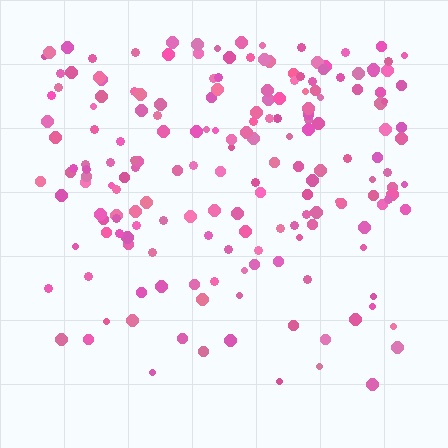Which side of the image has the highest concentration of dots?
The top.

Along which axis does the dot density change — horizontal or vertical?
Vertical.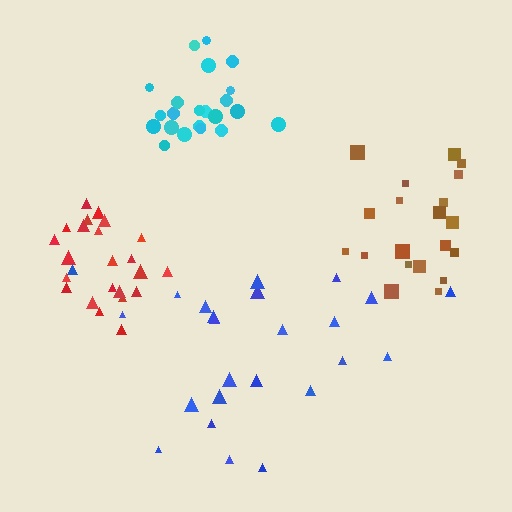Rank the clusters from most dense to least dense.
red, cyan, brown, blue.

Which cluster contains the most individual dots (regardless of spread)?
Blue (24).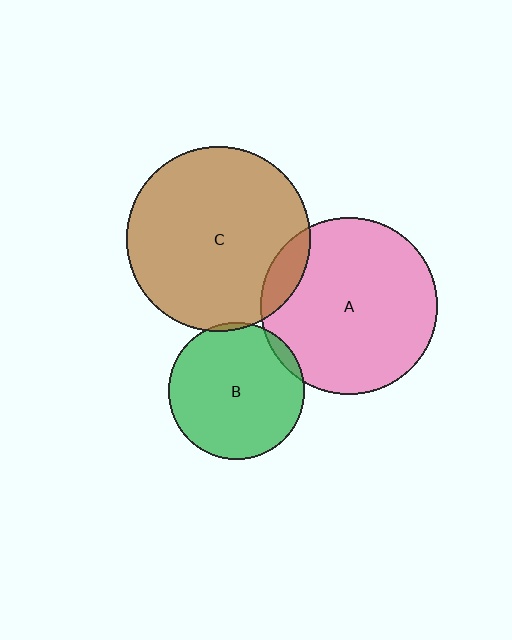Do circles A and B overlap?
Yes.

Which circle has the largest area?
Circle C (brown).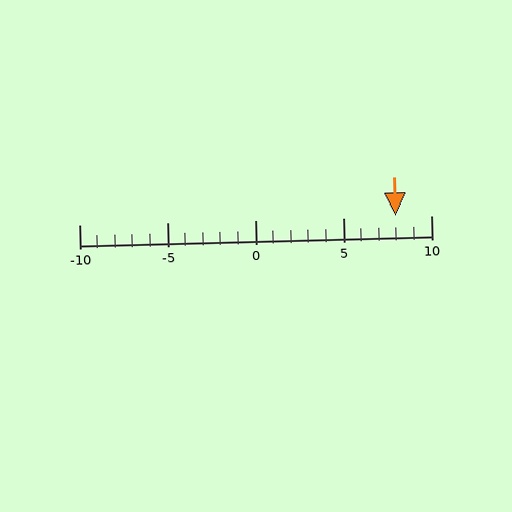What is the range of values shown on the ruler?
The ruler shows values from -10 to 10.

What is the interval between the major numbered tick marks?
The major tick marks are spaced 5 units apart.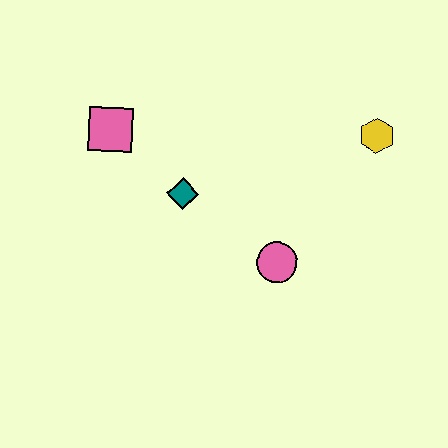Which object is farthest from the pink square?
The yellow hexagon is farthest from the pink square.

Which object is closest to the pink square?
The teal diamond is closest to the pink square.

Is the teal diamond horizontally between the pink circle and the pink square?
Yes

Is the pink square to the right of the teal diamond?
No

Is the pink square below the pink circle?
No